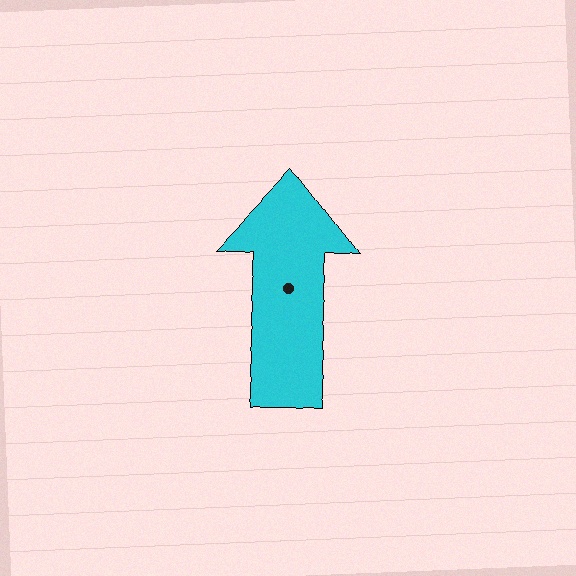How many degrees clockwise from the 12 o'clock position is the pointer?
Approximately 3 degrees.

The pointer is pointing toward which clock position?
Roughly 12 o'clock.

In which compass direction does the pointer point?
North.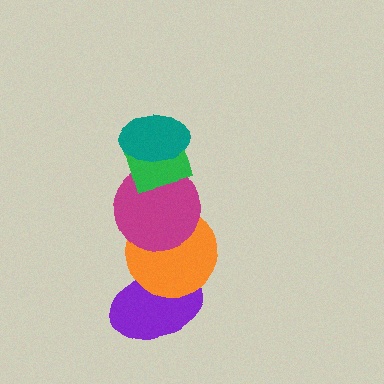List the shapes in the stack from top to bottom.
From top to bottom: the teal ellipse, the green diamond, the magenta circle, the orange circle, the purple ellipse.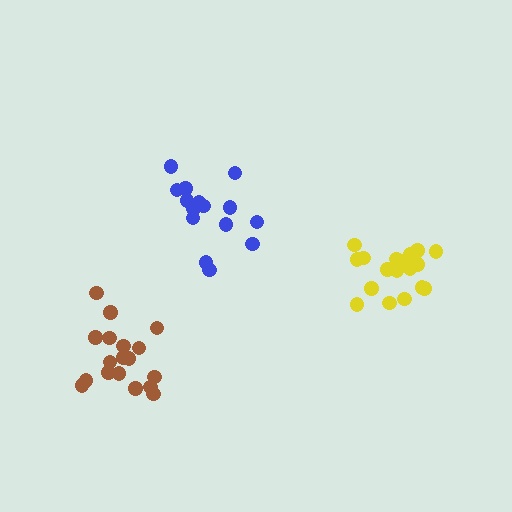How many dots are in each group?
Group 1: 16 dots, Group 2: 19 dots, Group 3: 18 dots (53 total).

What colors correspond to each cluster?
The clusters are colored: blue, yellow, brown.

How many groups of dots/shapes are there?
There are 3 groups.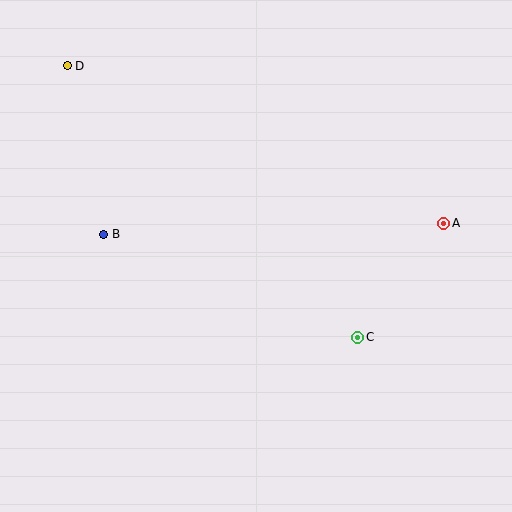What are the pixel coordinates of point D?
Point D is at (67, 66).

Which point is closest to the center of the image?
Point C at (358, 337) is closest to the center.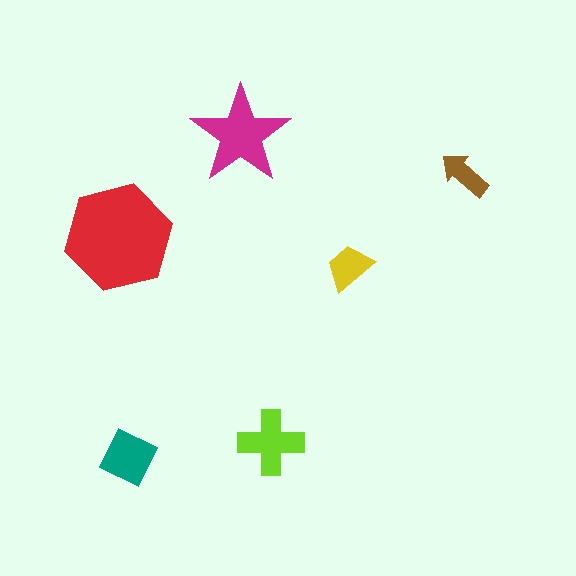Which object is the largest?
The red hexagon.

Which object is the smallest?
The brown arrow.